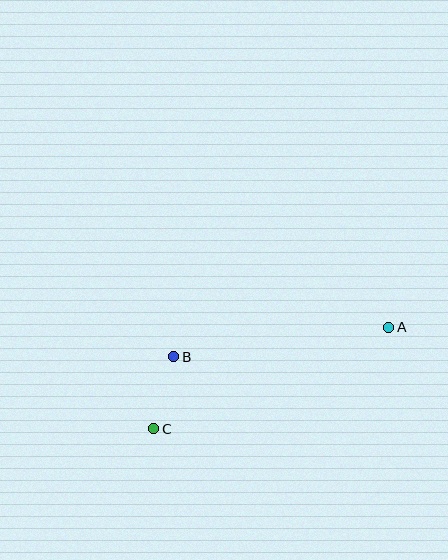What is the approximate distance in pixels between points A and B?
The distance between A and B is approximately 217 pixels.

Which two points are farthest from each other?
Points A and C are farthest from each other.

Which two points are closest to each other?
Points B and C are closest to each other.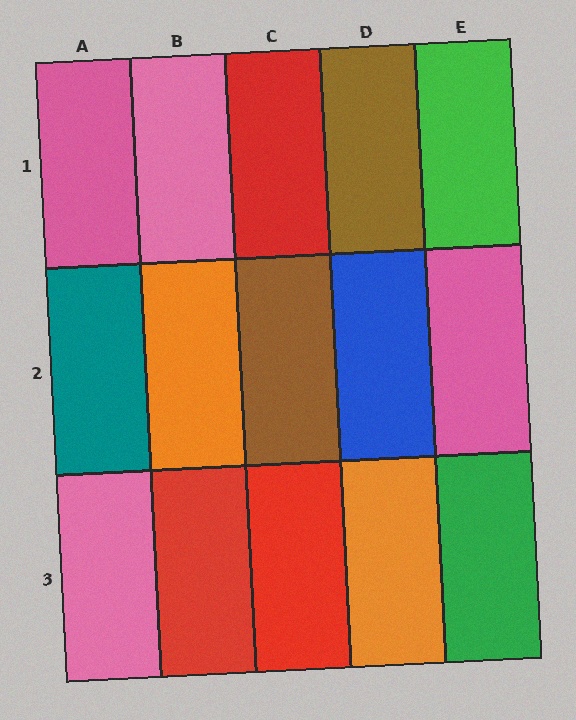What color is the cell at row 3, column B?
Red.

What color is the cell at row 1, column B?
Pink.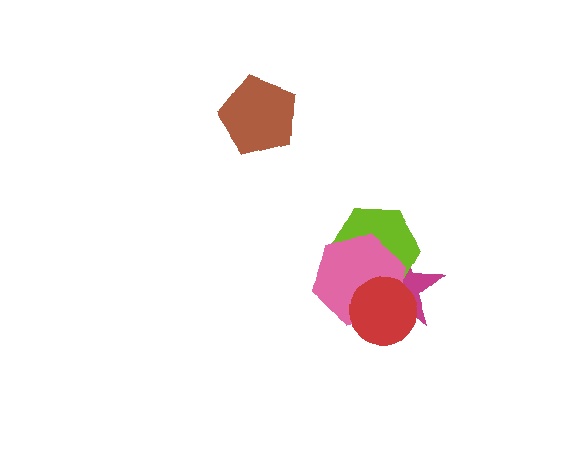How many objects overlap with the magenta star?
3 objects overlap with the magenta star.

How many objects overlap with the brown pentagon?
0 objects overlap with the brown pentagon.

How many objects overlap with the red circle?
3 objects overlap with the red circle.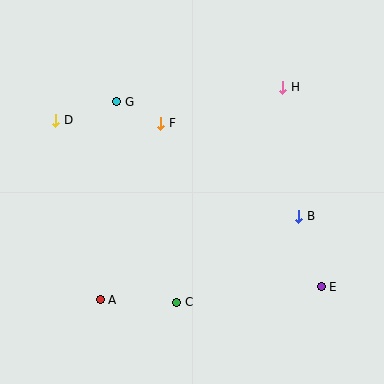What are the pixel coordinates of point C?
Point C is at (177, 302).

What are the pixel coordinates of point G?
Point G is at (116, 102).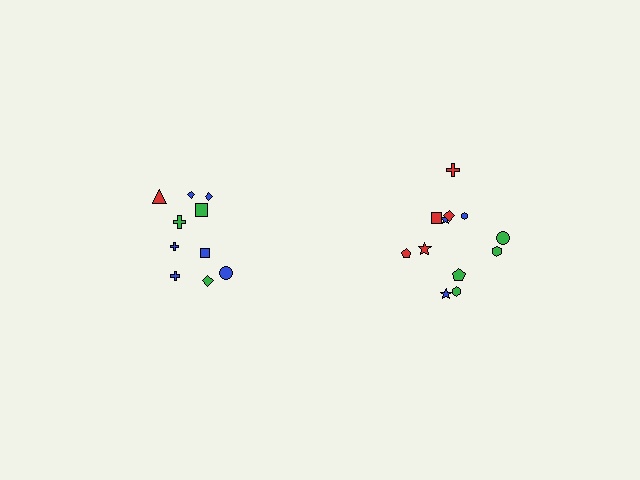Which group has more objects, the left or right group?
The right group.